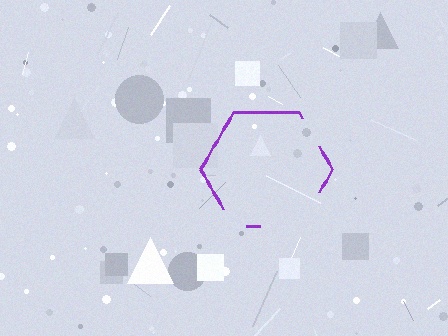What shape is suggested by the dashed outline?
The dashed outline suggests a hexagon.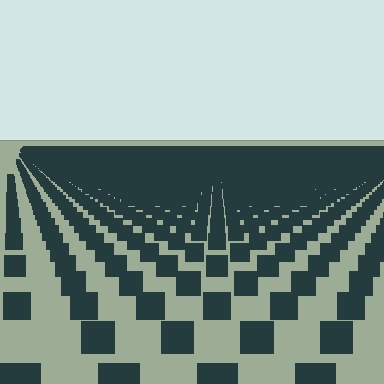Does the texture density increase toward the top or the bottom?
Density increases toward the top.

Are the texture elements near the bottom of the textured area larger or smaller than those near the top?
Larger. Near the bottom, elements are closer to the viewer and appear at a bigger on-screen size.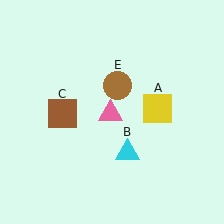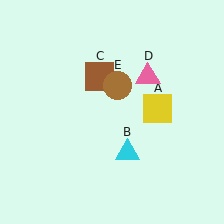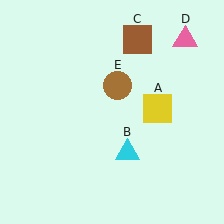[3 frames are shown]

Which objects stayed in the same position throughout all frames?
Yellow square (object A) and cyan triangle (object B) and brown circle (object E) remained stationary.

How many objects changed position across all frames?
2 objects changed position: brown square (object C), pink triangle (object D).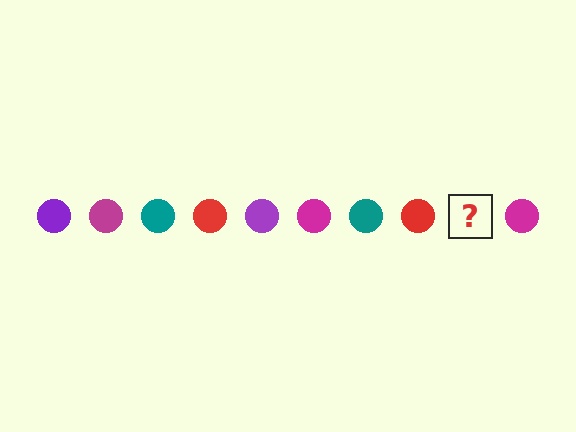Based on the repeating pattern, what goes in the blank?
The blank should be a purple circle.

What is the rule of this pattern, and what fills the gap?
The rule is that the pattern cycles through purple, magenta, teal, red circles. The gap should be filled with a purple circle.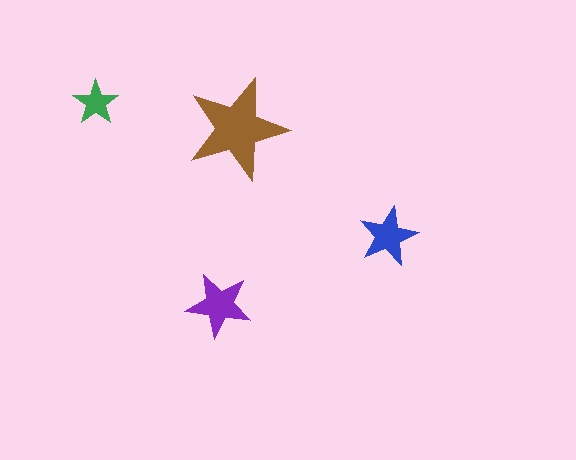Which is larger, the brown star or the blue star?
The brown one.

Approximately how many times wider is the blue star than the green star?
About 1.5 times wider.